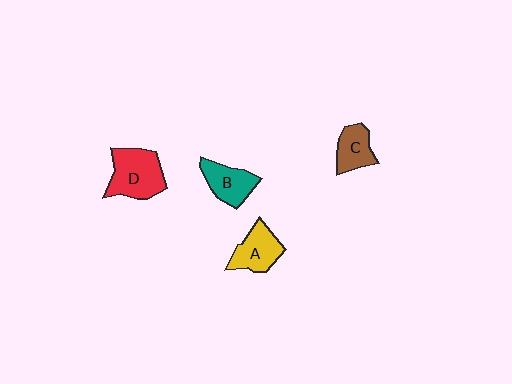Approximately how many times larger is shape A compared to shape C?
Approximately 1.2 times.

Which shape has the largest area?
Shape D (red).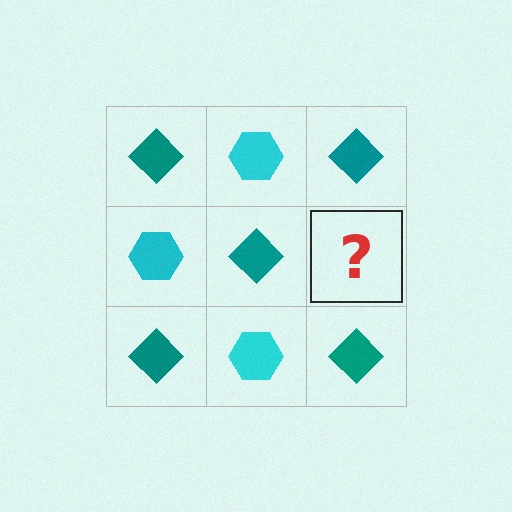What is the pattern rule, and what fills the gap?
The rule is that it alternates teal diamond and cyan hexagon in a checkerboard pattern. The gap should be filled with a cyan hexagon.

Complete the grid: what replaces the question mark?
The question mark should be replaced with a cyan hexagon.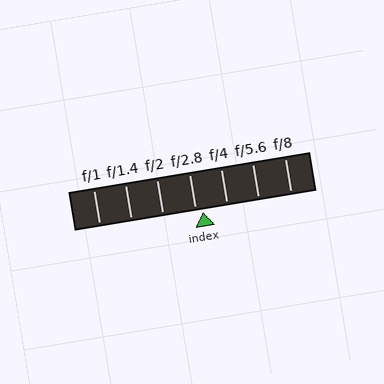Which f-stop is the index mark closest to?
The index mark is closest to f/2.8.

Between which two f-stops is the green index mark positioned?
The index mark is between f/2.8 and f/4.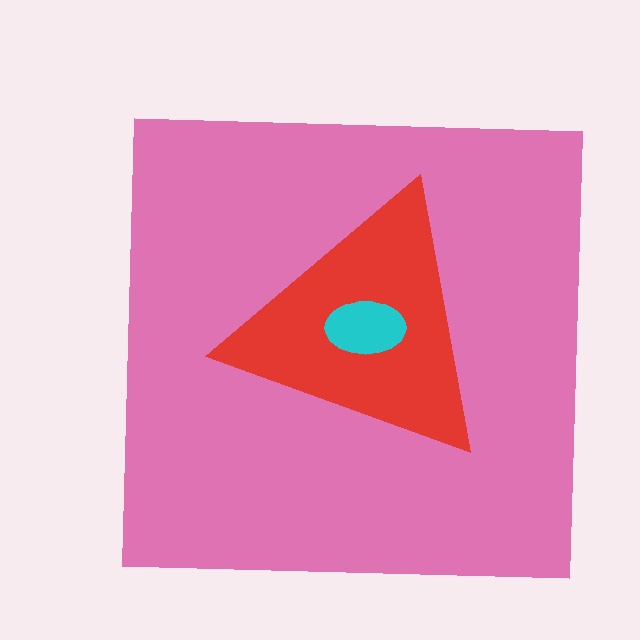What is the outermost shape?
The pink square.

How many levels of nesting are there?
3.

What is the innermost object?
The cyan ellipse.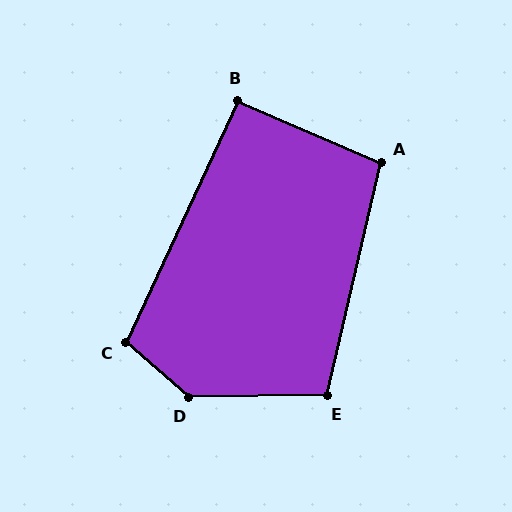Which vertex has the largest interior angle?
D, at approximately 138 degrees.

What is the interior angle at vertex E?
Approximately 104 degrees (obtuse).